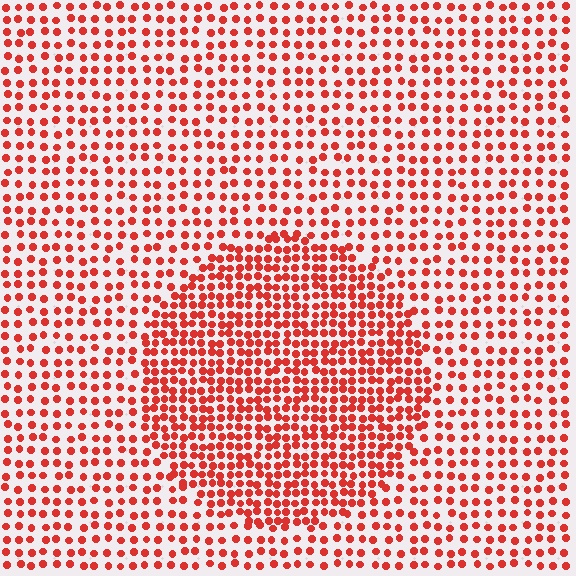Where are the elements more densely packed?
The elements are more densely packed inside the circle boundary.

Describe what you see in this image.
The image contains small red elements arranged at two different densities. A circle-shaped region is visible where the elements are more densely packed than the surrounding area.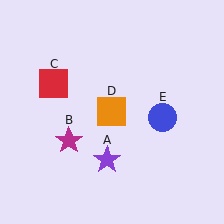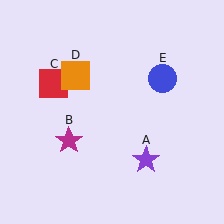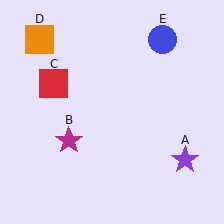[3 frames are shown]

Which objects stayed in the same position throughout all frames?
Magenta star (object B) and red square (object C) remained stationary.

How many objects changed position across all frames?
3 objects changed position: purple star (object A), orange square (object D), blue circle (object E).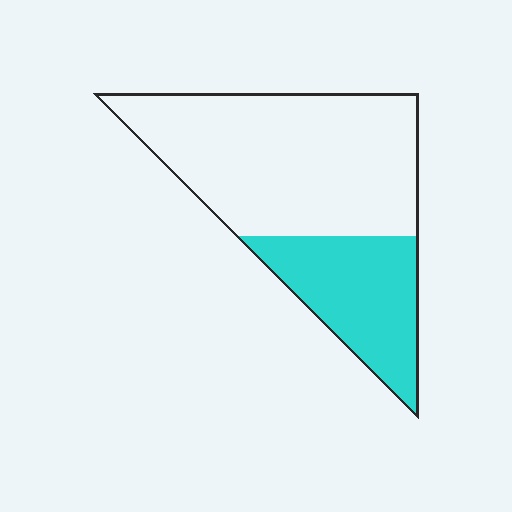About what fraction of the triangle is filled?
About one third (1/3).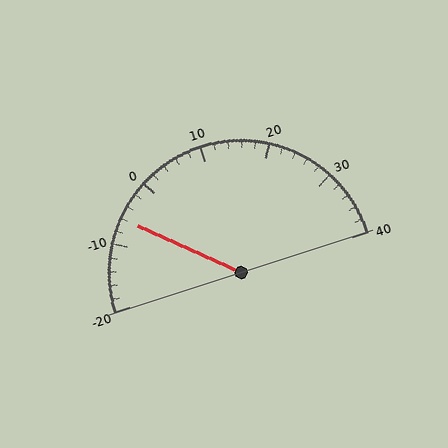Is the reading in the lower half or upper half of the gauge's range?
The reading is in the lower half of the range (-20 to 40).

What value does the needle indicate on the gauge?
The needle indicates approximately -6.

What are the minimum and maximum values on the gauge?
The gauge ranges from -20 to 40.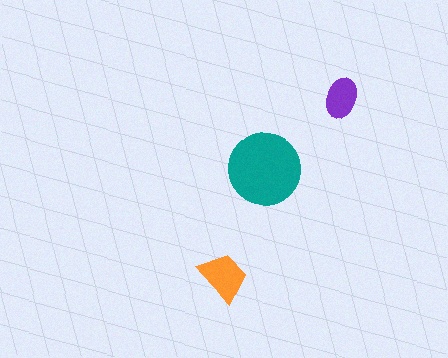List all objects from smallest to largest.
The purple ellipse, the orange trapezoid, the teal circle.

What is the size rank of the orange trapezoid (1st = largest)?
2nd.